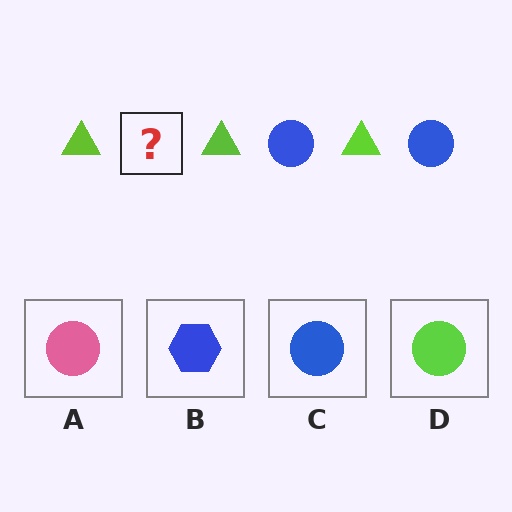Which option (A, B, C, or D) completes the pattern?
C.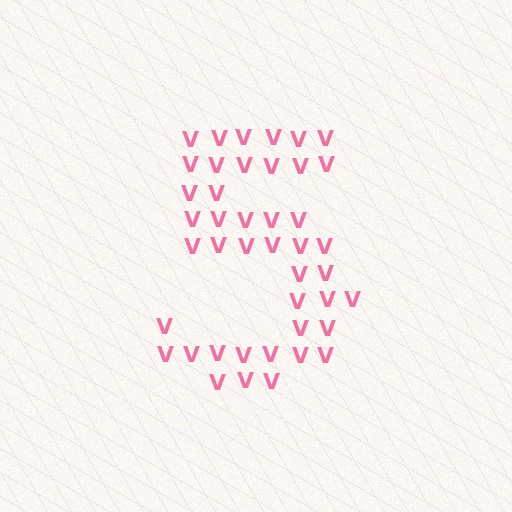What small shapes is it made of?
It is made of small letter V's.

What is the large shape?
The large shape is the digit 5.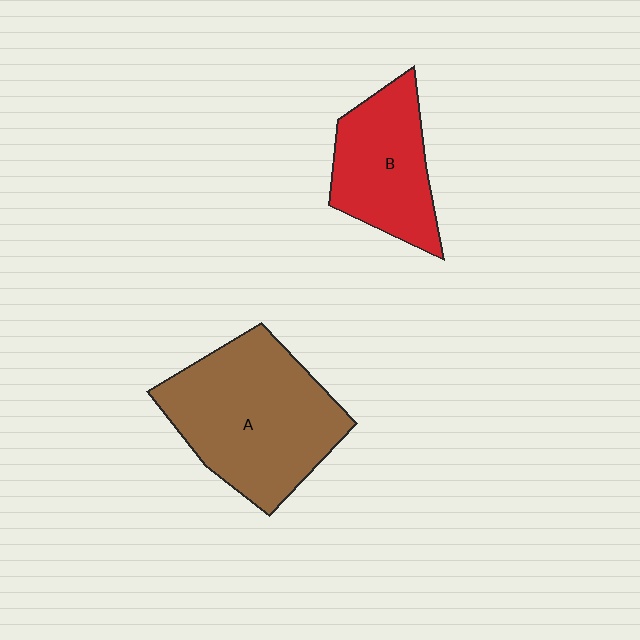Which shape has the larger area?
Shape A (brown).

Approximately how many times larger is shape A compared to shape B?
Approximately 1.6 times.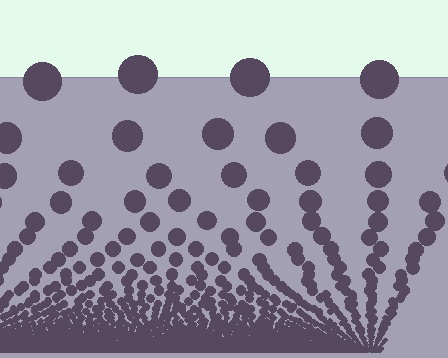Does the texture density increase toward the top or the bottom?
Density increases toward the bottom.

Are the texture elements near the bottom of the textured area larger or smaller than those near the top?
Smaller. The gradient is inverted — elements near the bottom are smaller and denser.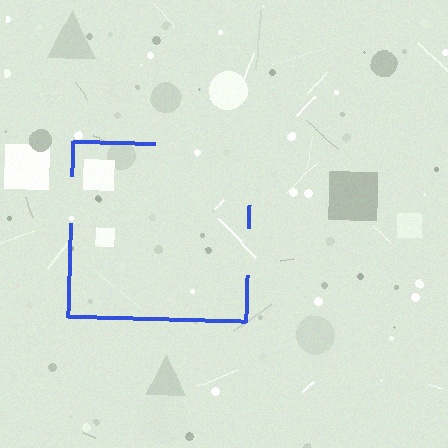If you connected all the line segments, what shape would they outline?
They would outline a square.